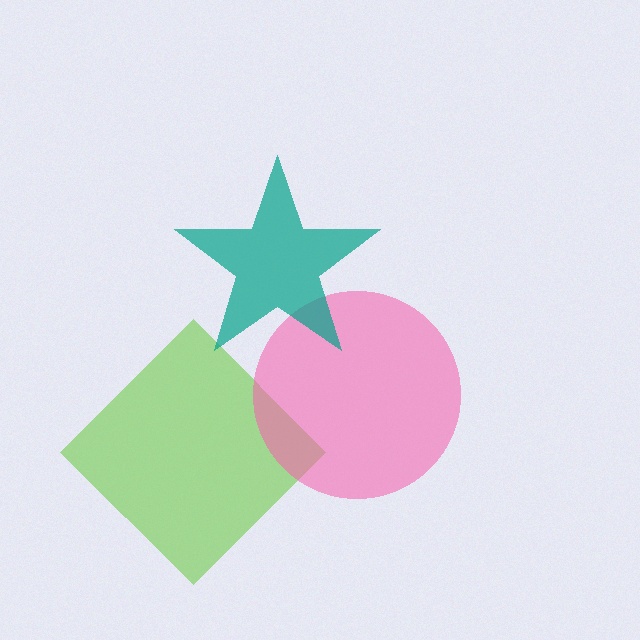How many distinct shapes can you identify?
There are 3 distinct shapes: a lime diamond, a pink circle, a teal star.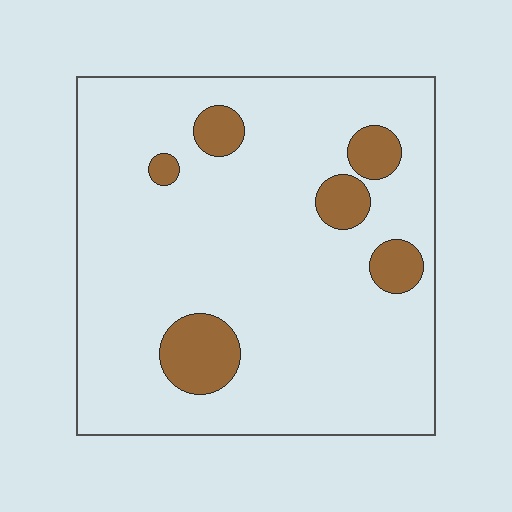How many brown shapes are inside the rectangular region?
6.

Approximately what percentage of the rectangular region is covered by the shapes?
Approximately 10%.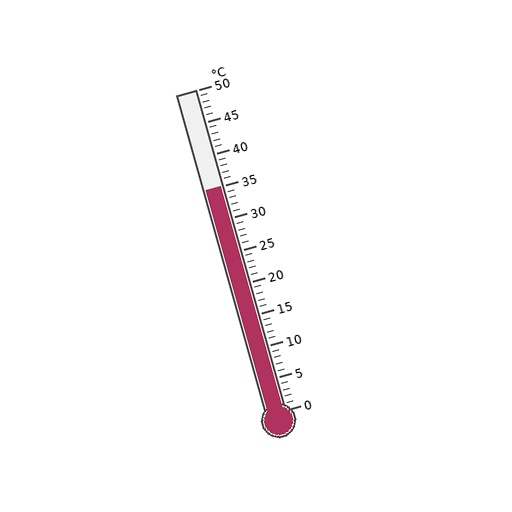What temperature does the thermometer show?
The thermometer shows approximately 35°C.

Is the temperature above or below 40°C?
The temperature is below 40°C.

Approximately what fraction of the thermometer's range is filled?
The thermometer is filled to approximately 70% of its range.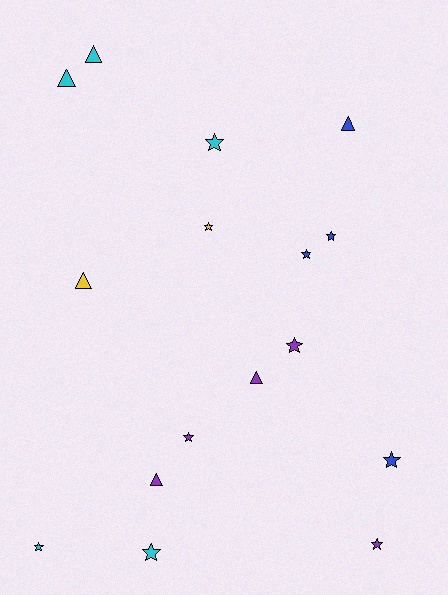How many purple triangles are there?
There are 2 purple triangles.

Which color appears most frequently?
Cyan, with 5 objects.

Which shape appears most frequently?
Star, with 10 objects.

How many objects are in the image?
There are 16 objects.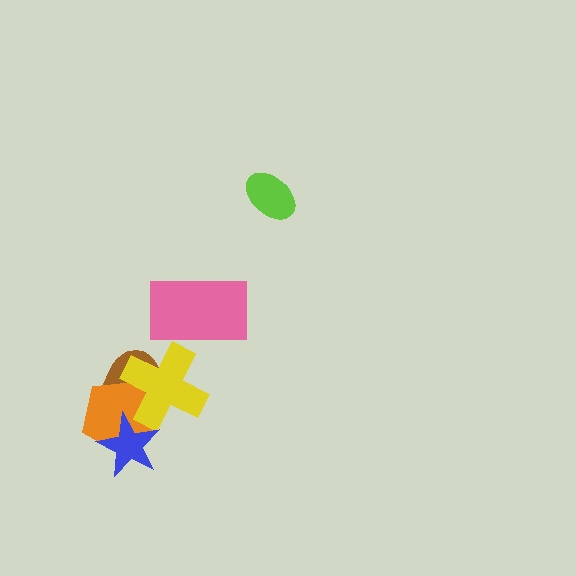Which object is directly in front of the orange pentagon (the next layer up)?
The yellow cross is directly in front of the orange pentagon.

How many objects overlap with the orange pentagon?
3 objects overlap with the orange pentagon.